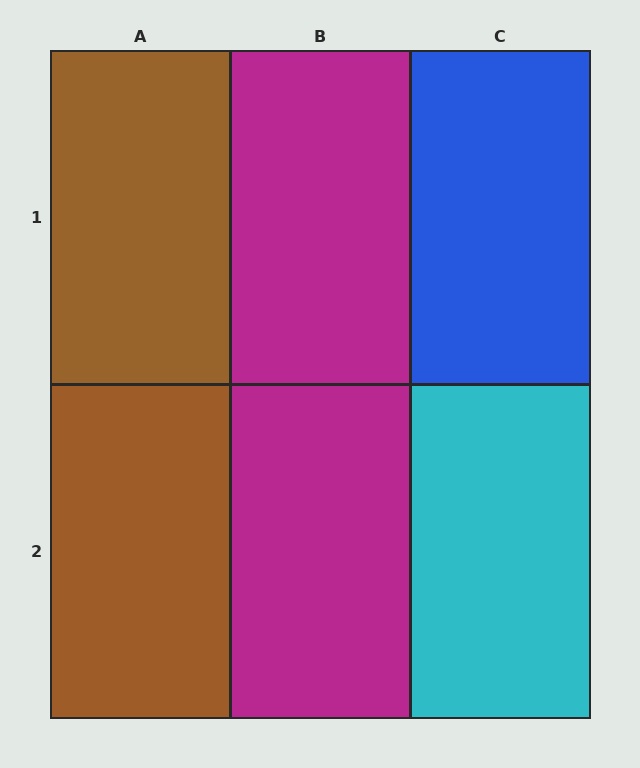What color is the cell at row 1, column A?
Brown.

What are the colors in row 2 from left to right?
Brown, magenta, cyan.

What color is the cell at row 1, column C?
Blue.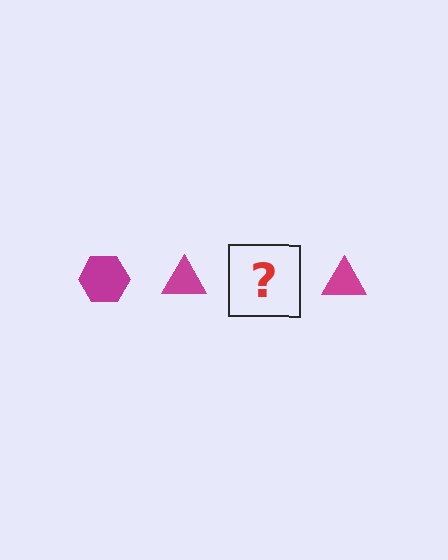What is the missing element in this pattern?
The missing element is a magenta hexagon.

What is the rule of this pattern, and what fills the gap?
The rule is that the pattern cycles through hexagon, triangle shapes in magenta. The gap should be filled with a magenta hexagon.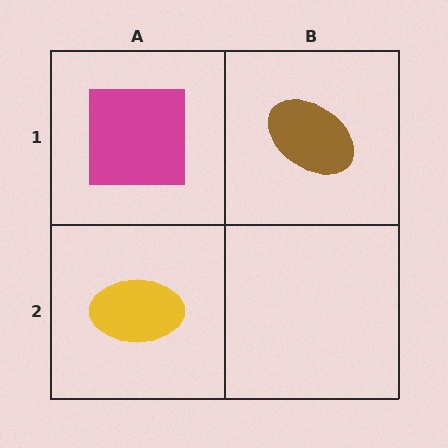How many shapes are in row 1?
2 shapes.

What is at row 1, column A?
A magenta square.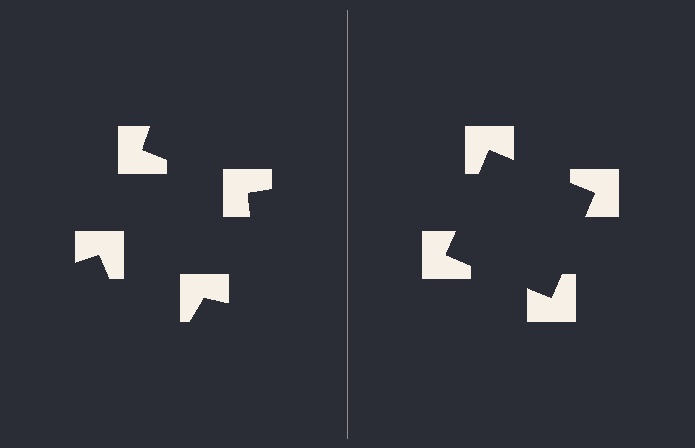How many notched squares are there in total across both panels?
8 — 4 on each side.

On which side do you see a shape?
An illusory square appears on the right side. On the left side the wedge cuts are rotated, so no coherent shape forms.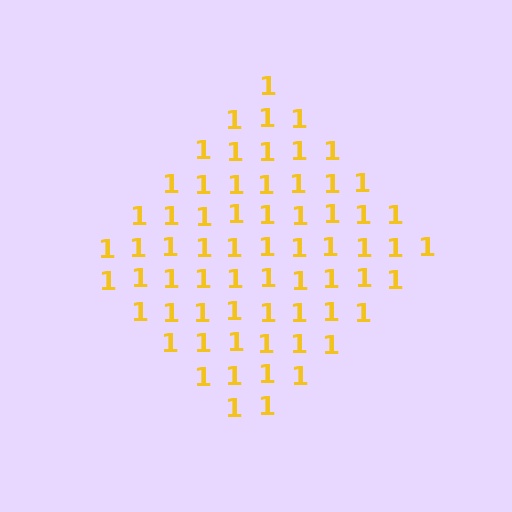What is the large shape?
The large shape is a diamond.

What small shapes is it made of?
It is made of small digit 1's.